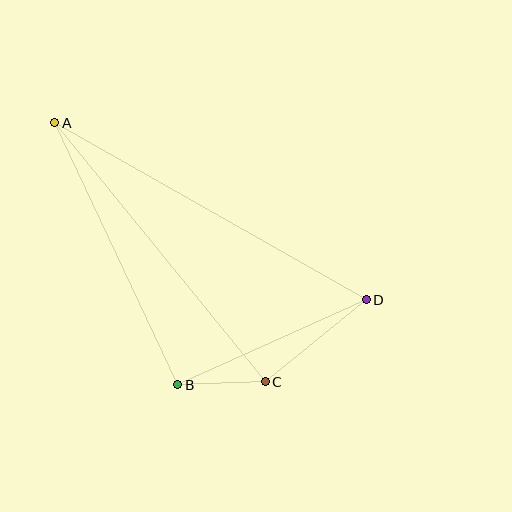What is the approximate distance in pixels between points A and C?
The distance between A and C is approximately 334 pixels.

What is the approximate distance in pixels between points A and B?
The distance between A and B is approximately 289 pixels.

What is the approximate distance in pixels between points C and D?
The distance between C and D is approximately 130 pixels.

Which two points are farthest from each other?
Points A and D are farthest from each other.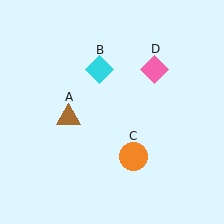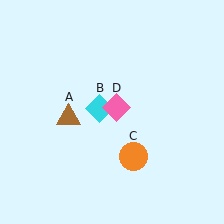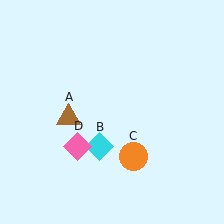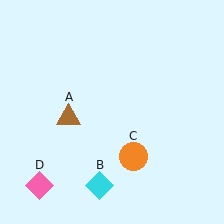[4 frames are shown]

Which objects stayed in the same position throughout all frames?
Brown triangle (object A) and orange circle (object C) remained stationary.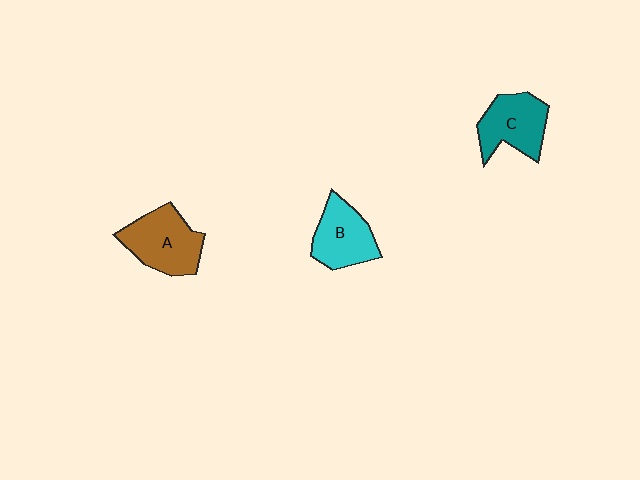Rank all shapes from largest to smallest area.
From largest to smallest: A (brown), C (teal), B (cyan).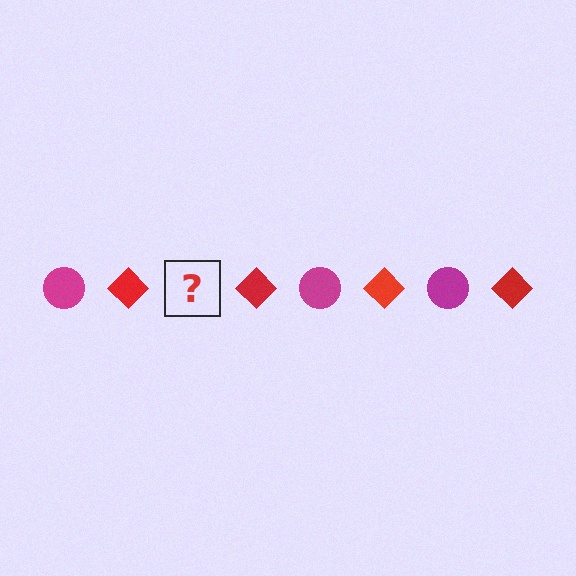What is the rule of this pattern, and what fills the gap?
The rule is that the pattern alternates between magenta circle and red diamond. The gap should be filled with a magenta circle.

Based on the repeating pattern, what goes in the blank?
The blank should be a magenta circle.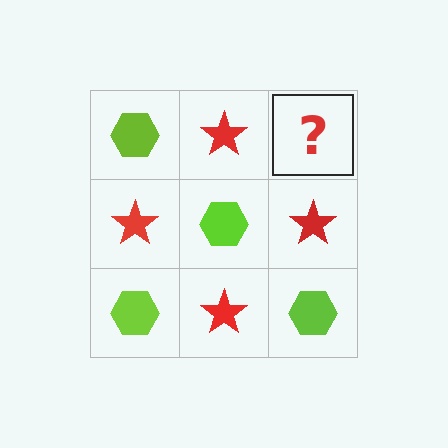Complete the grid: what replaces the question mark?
The question mark should be replaced with a lime hexagon.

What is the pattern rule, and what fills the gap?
The rule is that it alternates lime hexagon and red star in a checkerboard pattern. The gap should be filled with a lime hexagon.